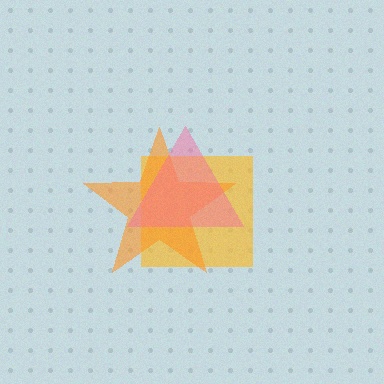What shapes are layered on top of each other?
The layered shapes are: a yellow square, an orange star, a pink triangle.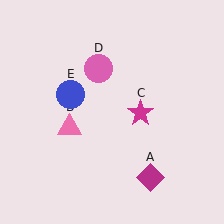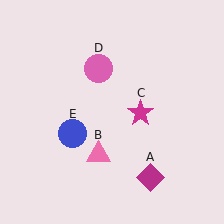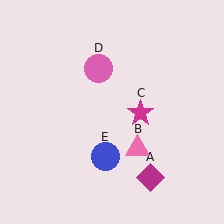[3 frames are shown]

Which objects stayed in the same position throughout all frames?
Magenta diamond (object A) and magenta star (object C) and pink circle (object D) remained stationary.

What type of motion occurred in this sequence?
The pink triangle (object B), blue circle (object E) rotated counterclockwise around the center of the scene.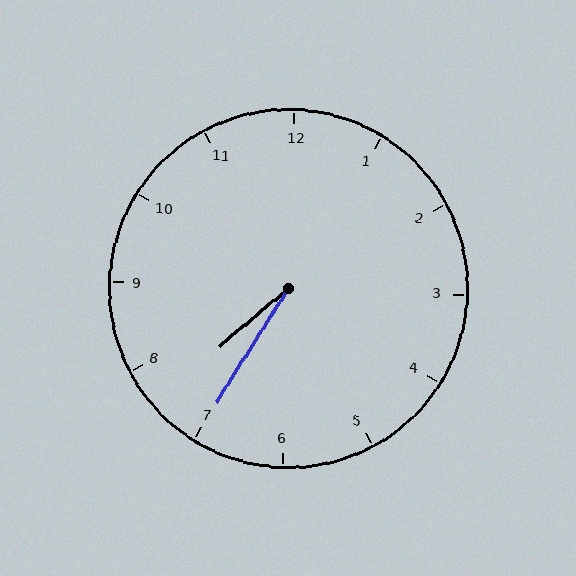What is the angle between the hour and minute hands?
Approximately 18 degrees.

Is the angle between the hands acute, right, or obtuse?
It is acute.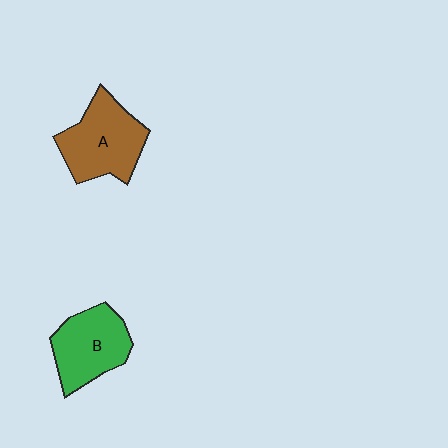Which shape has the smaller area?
Shape B (green).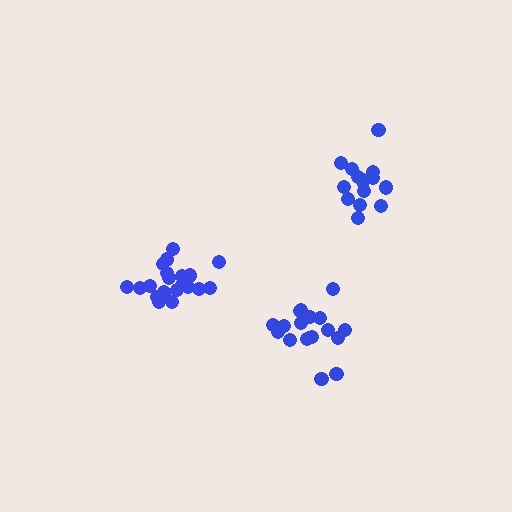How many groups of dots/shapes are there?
There are 3 groups.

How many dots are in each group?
Group 1: 15 dots, Group 2: 20 dots, Group 3: 18 dots (53 total).